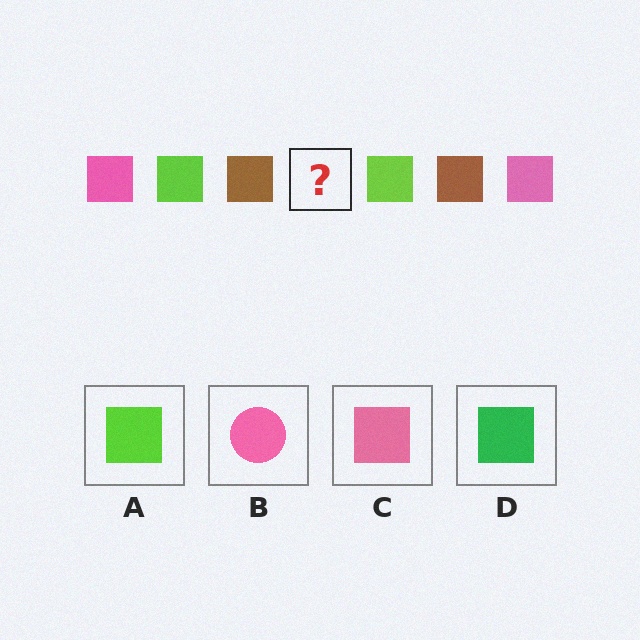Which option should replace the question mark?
Option C.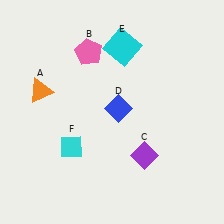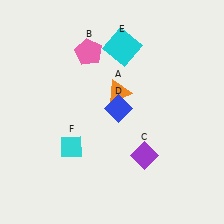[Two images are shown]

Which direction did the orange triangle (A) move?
The orange triangle (A) moved right.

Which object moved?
The orange triangle (A) moved right.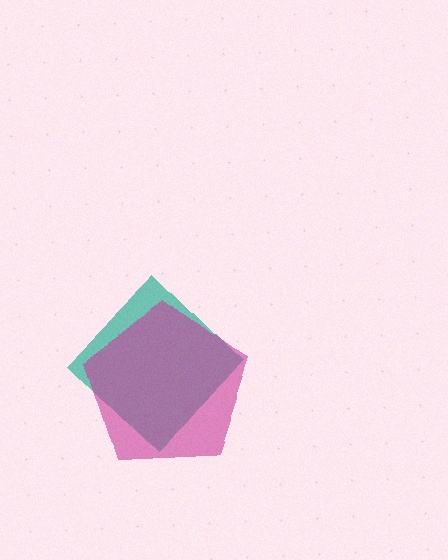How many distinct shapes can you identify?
There are 2 distinct shapes: a teal diamond, a magenta pentagon.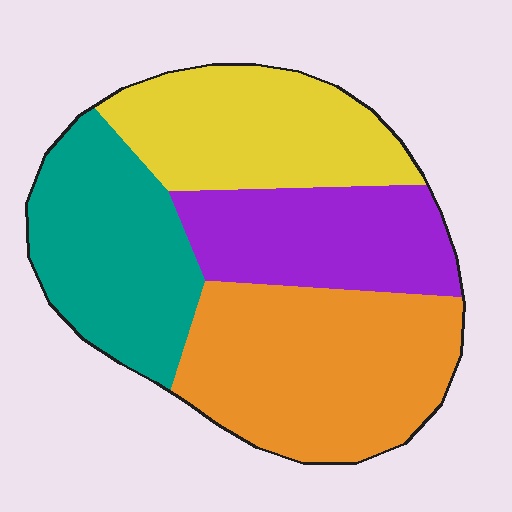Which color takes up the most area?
Orange, at roughly 30%.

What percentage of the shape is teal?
Teal takes up about one quarter (1/4) of the shape.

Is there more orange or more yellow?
Orange.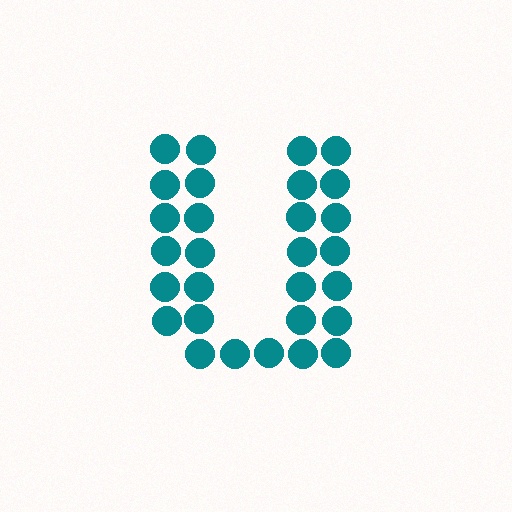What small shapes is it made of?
It is made of small circles.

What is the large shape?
The large shape is the letter U.